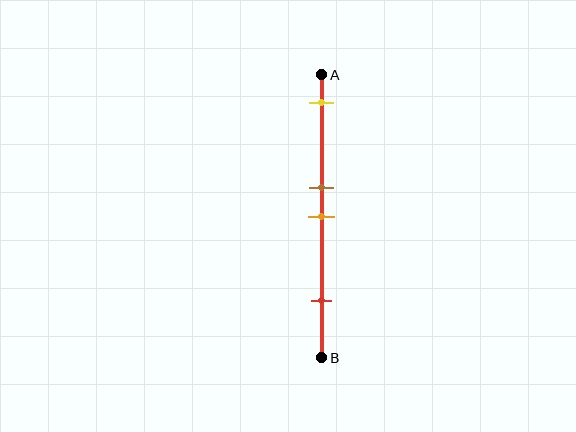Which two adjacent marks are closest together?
The brown and orange marks are the closest adjacent pair.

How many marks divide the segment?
There are 4 marks dividing the segment.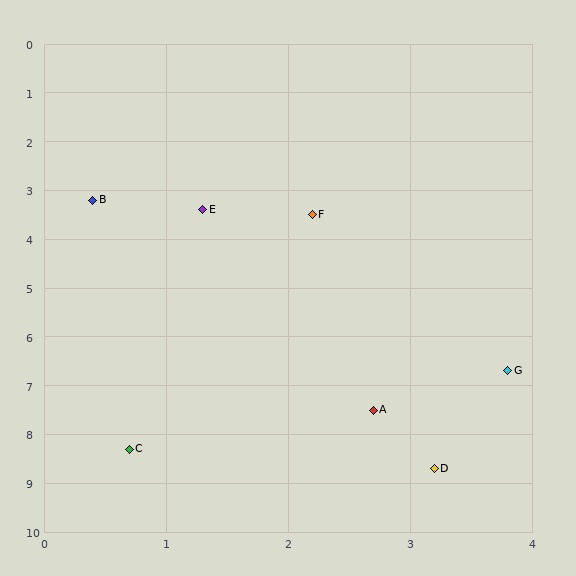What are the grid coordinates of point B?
Point B is at approximately (0.4, 3.2).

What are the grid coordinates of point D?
Point D is at approximately (3.2, 8.7).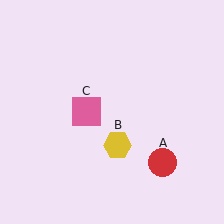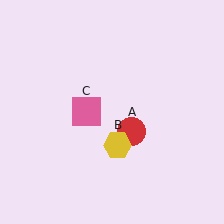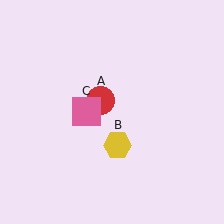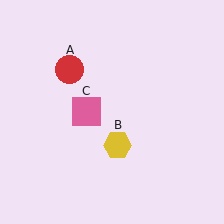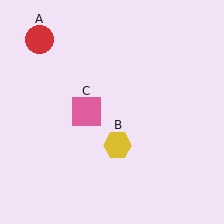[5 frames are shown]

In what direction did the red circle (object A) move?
The red circle (object A) moved up and to the left.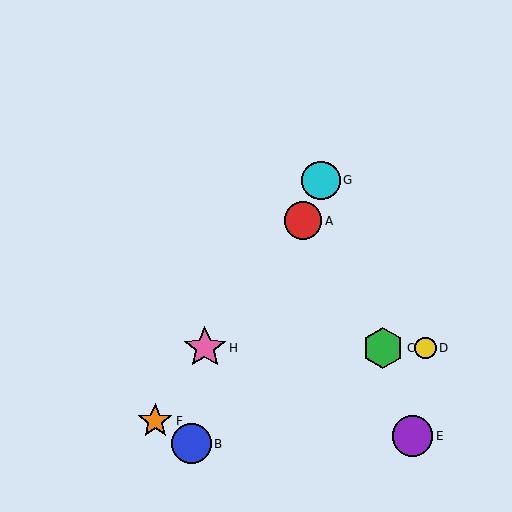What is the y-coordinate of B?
Object B is at y≈444.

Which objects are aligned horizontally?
Objects C, D, H are aligned horizontally.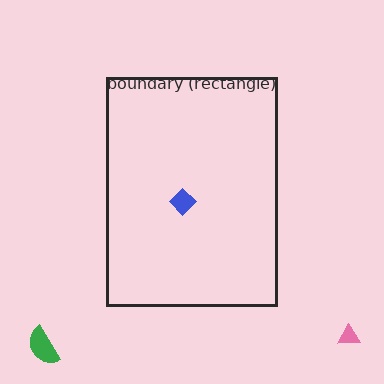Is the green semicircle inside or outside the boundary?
Outside.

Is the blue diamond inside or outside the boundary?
Inside.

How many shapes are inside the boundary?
1 inside, 2 outside.